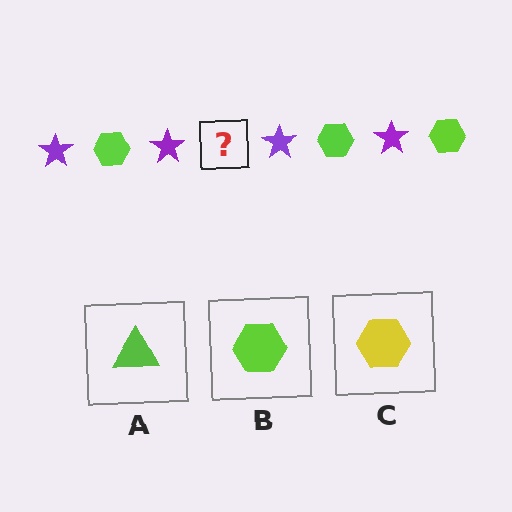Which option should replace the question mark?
Option B.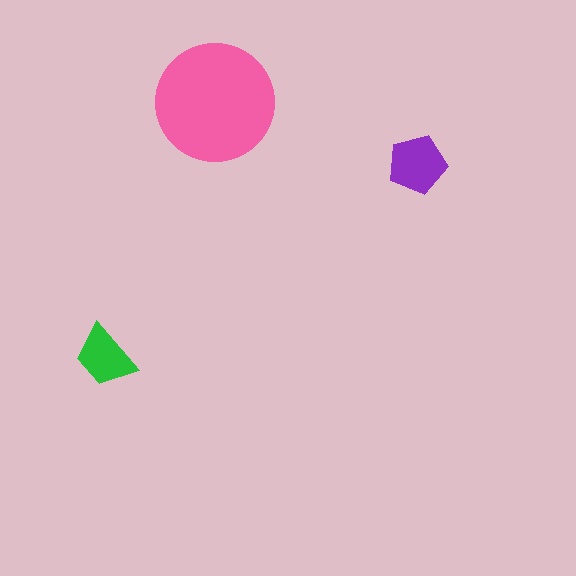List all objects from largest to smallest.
The pink circle, the purple pentagon, the green trapezoid.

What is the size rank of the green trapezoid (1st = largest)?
3rd.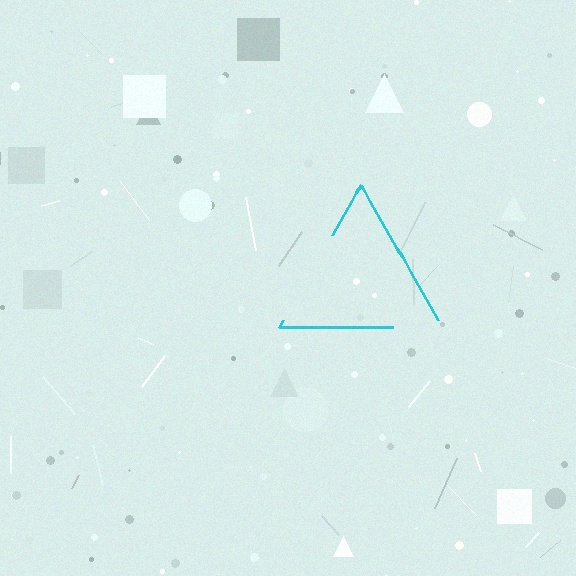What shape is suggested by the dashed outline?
The dashed outline suggests a triangle.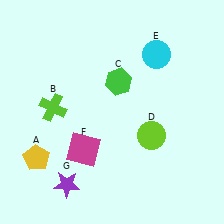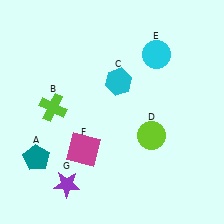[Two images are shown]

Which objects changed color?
A changed from yellow to teal. C changed from green to cyan.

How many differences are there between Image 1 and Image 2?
There are 2 differences between the two images.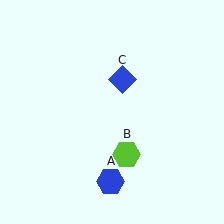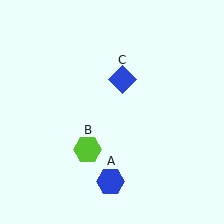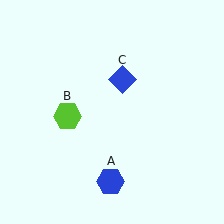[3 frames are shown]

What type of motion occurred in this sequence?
The lime hexagon (object B) rotated clockwise around the center of the scene.